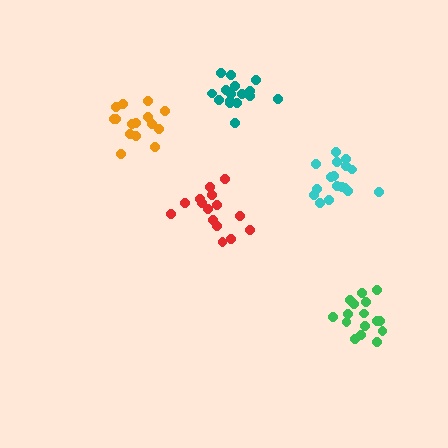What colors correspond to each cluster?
The clusters are colored: red, cyan, orange, teal, green.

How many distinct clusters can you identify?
There are 5 distinct clusters.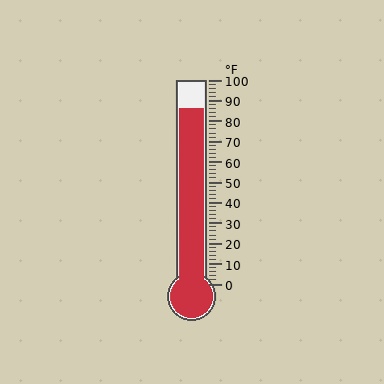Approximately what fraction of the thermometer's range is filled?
The thermometer is filled to approximately 85% of its range.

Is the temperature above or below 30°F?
The temperature is above 30°F.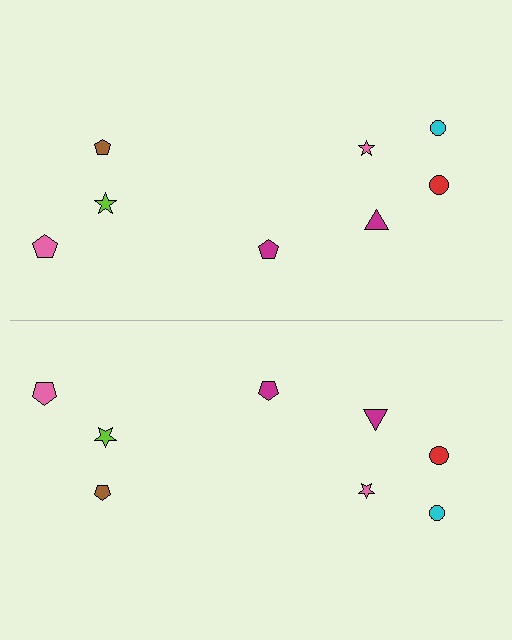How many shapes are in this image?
There are 16 shapes in this image.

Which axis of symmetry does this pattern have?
The pattern has a horizontal axis of symmetry running through the center of the image.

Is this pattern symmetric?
Yes, this pattern has bilateral (reflection) symmetry.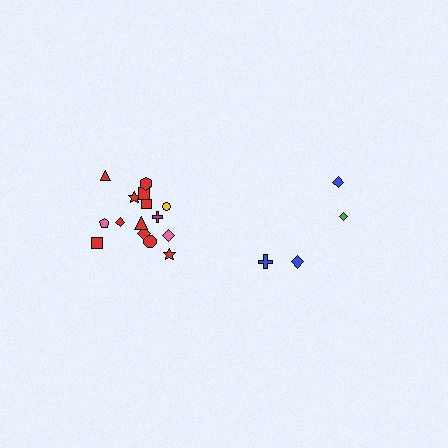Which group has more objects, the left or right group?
The left group.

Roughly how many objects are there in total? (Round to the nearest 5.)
Roughly 20 objects in total.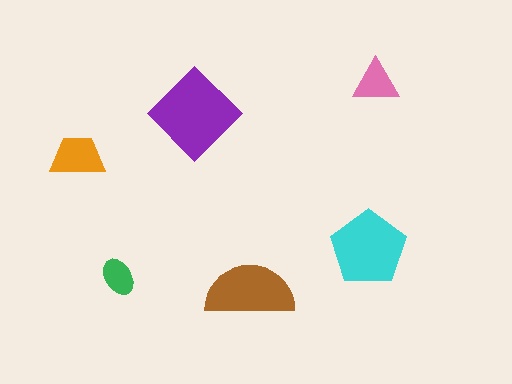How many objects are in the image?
There are 6 objects in the image.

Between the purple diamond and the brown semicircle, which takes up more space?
The purple diamond.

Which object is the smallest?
The green ellipse.